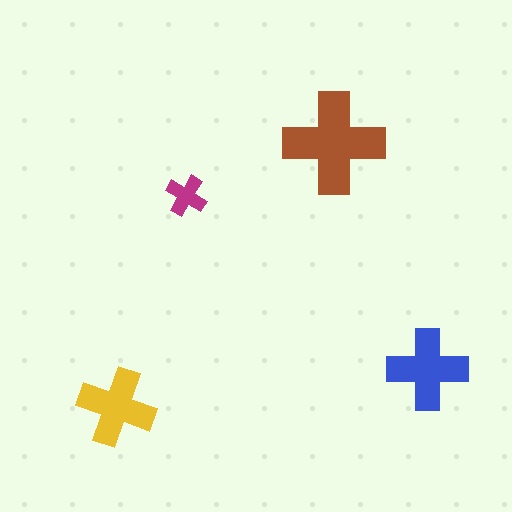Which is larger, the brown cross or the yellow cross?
The brown one.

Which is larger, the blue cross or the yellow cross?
The blue one.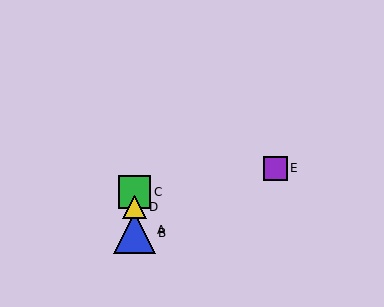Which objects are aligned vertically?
Objects A, B, C, D are aligned vertically.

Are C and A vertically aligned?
Yes, both are at x≈134.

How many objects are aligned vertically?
4 objects (A, B, C, D) are aligned vertically.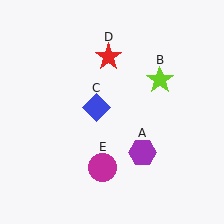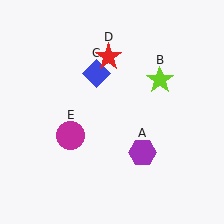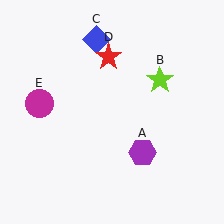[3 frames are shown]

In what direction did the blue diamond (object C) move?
The blue diamond (object C) moved up.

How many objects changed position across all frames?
2 objects changed position: blue diamond (object C), magenta circle (object E).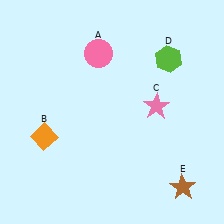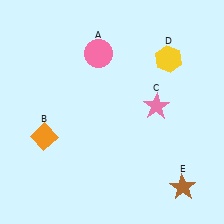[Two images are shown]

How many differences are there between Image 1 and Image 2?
There is 1 difference between the two images.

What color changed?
The hexagon (D) changed from lime in Image 1 to yellow in Image 2.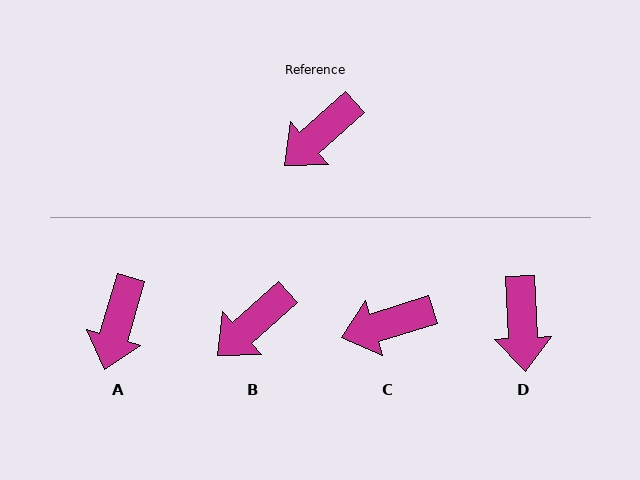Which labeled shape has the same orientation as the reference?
B.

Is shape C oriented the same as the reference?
No, it is off by about 25 degrees.